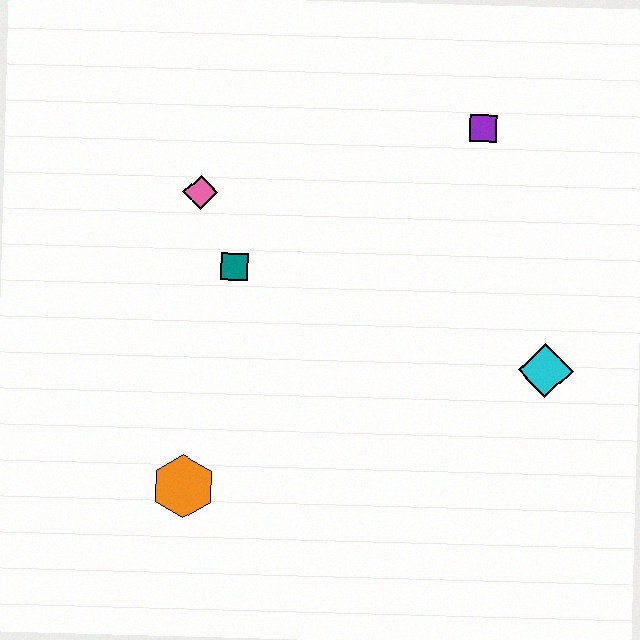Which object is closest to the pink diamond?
The teal square is closest to the pink diamond.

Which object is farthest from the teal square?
The cyan diamond is farthest from the teal square.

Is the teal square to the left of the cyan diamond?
Yes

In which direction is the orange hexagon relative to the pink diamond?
The orange hexagon is below the pink diamond.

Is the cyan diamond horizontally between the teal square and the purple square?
No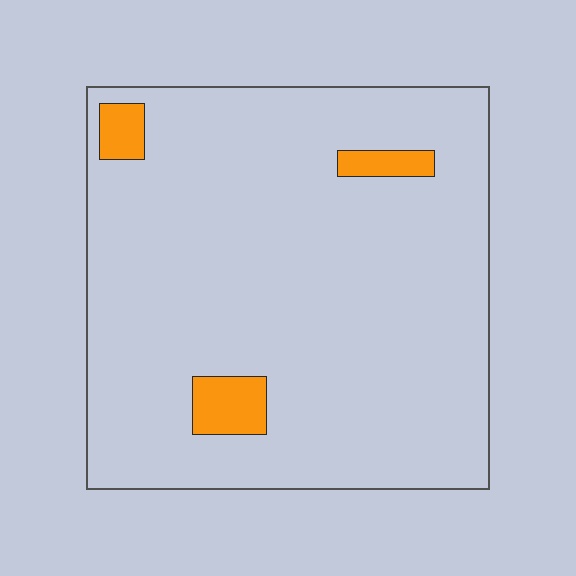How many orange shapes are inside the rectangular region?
3.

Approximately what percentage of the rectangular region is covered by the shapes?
Approximately 5%.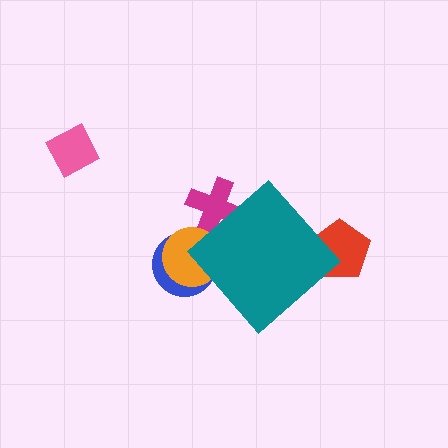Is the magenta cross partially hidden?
Yes, the magenta cross is partially hidden behind the teal diamond.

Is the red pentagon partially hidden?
Yes, the red pentagon is partially hidden behind the teal diamond.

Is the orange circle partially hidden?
Yes, the orange circle is partially hidden behind the teal diamond.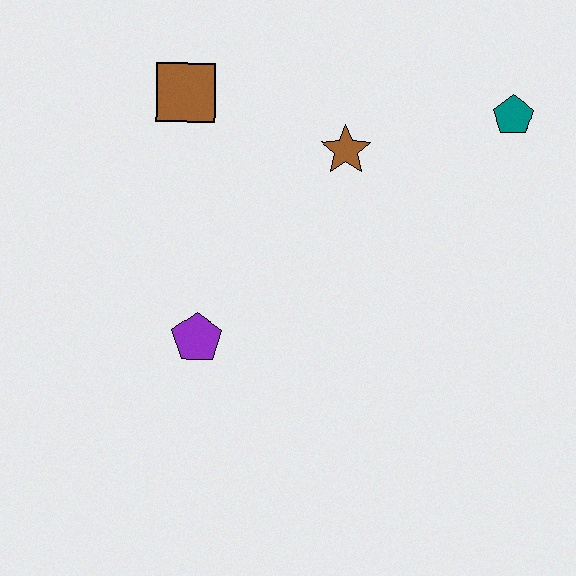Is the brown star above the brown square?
No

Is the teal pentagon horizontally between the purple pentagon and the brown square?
No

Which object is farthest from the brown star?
The purple pentagon is farthest from the brown star.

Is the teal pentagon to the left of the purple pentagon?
No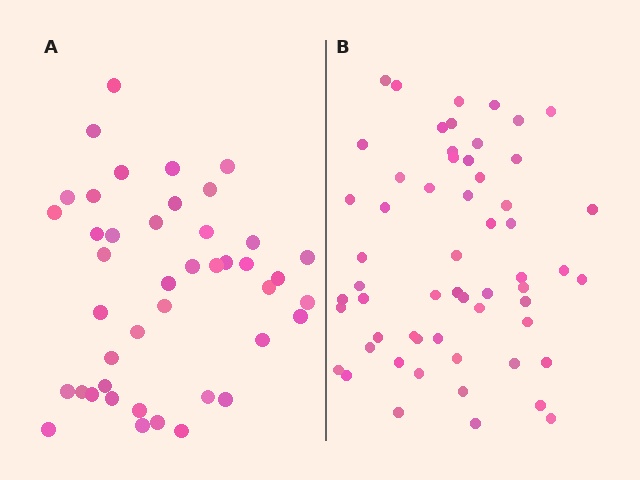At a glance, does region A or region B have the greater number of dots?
Region B (the right region) has more dots.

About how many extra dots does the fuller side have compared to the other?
Region B has approximately 15 more dots than region A.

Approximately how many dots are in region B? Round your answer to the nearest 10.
About 60 dots. (The exact count is 58, which rounds to 60.)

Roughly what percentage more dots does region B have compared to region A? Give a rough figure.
About 35% more.